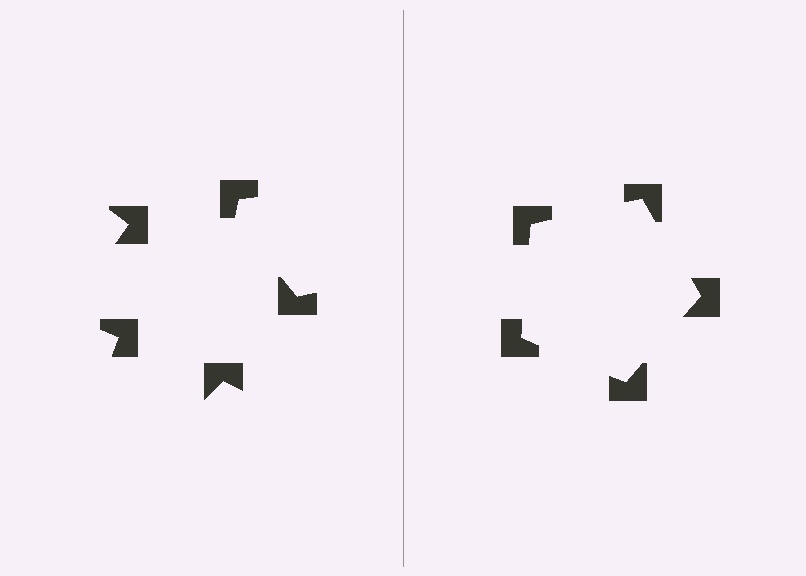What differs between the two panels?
The notched squares are positioned identically on both sides; only the wedge orientations differ. On the right they align to a pentagon; on the left they are misaligned.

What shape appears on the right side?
An illusory pentagon.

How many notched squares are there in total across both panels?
10 — 5 on each side.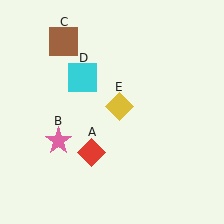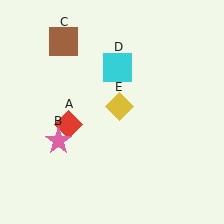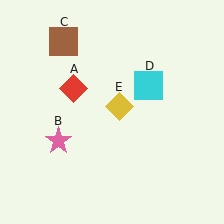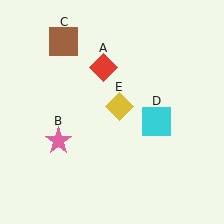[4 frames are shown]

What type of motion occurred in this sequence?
The red diamond (object A), cyan square (object D) rotated clockwise around the center of the scene.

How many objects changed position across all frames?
2 objects changed position: red diamond (object A), cyan square (object D).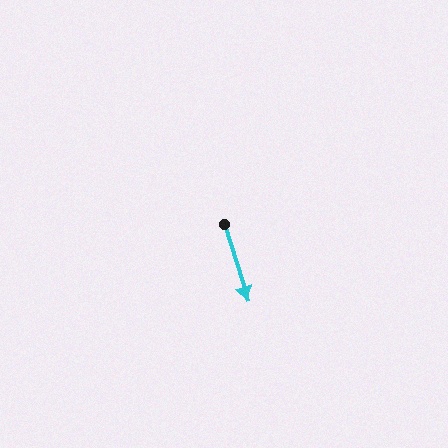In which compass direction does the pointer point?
South.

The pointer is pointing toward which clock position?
Roughly 5 o'clock.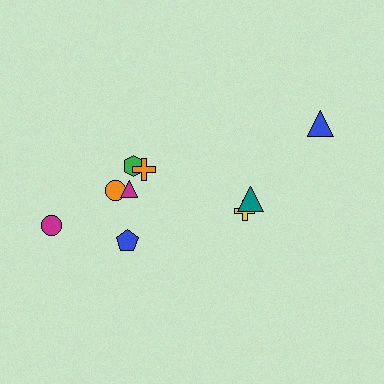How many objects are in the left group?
There are 6 objects.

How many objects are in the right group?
There are 3 objects.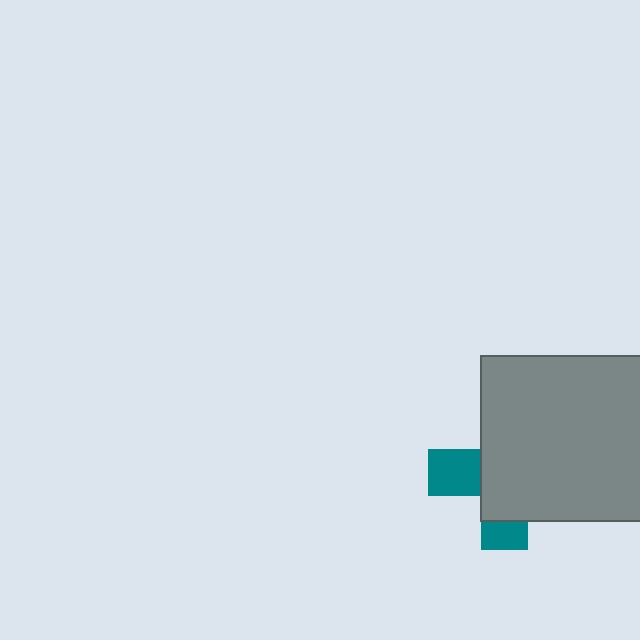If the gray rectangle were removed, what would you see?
You would see the complete teal cross.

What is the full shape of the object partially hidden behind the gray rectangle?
The partially hidden object is a teal cross.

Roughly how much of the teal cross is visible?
A small part of it is visible (roughly 31%).